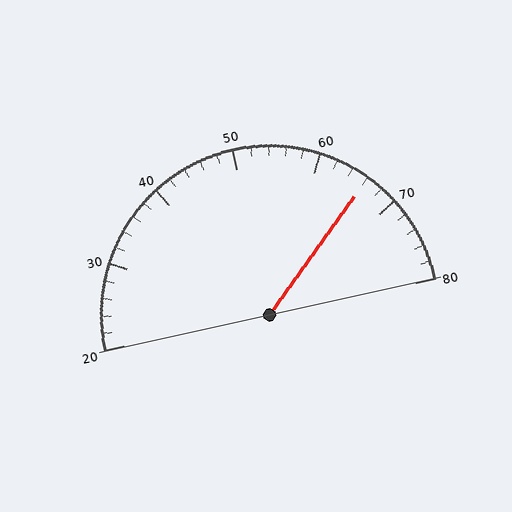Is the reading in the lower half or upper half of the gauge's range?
The reading is in the upper half of the range (20 to 80).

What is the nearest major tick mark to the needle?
The nearest major tick mark is 70.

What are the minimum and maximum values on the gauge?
The gauge ranges from 20 to 80.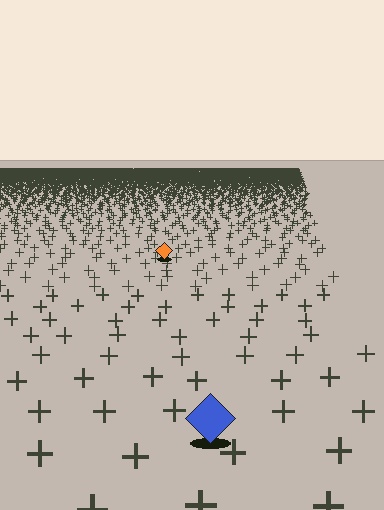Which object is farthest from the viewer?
The orange diamond is farthest from the viewer. It appears smaller and the ground texture around it is denser.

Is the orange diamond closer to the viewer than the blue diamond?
No. The blue diamond is closer — you can tell from the texture gradient: the ground texture is coarser near it.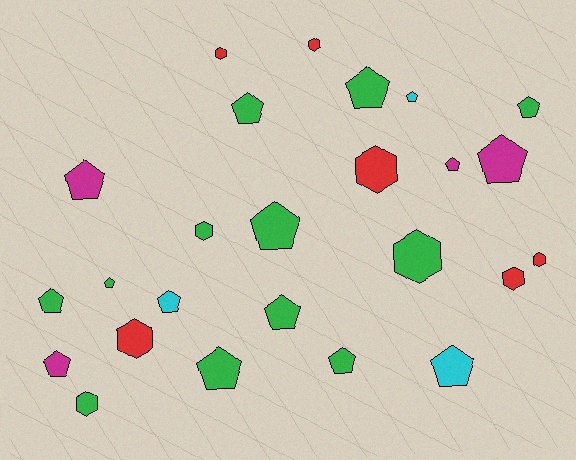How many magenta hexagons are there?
There are no magenta hexagons.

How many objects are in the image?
There are 25 objects.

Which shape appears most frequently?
Pentagon, with 16 objects.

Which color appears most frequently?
Green, with 12 objects.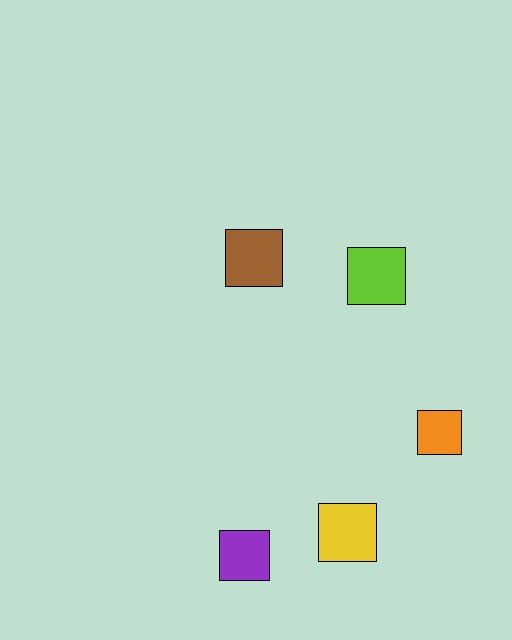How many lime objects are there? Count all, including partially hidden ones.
There is 1 lime object.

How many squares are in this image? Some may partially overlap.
There are 5 squares.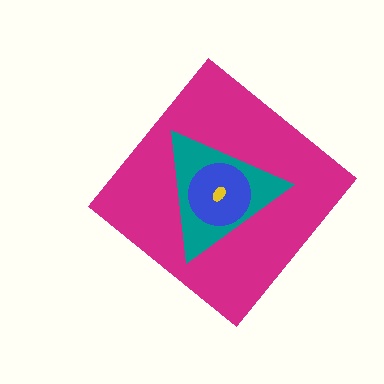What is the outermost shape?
The magenta diamond.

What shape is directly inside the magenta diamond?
The teal triangle.